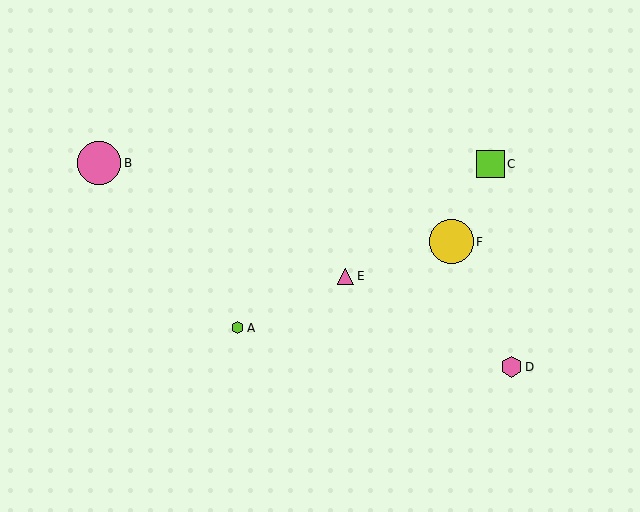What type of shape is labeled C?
Shape C is a lime square.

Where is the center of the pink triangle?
The center of the pink triangle is at (346, 276).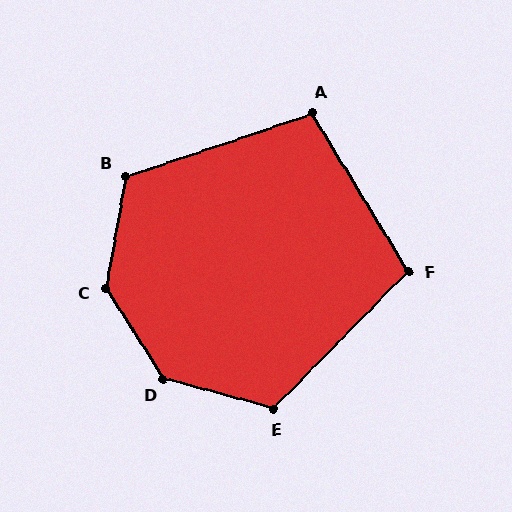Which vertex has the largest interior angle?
D, at approximately 138 degrees.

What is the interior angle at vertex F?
Approximately 104 degrees (obtuse).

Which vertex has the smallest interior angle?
A, at approximately 103 degrees.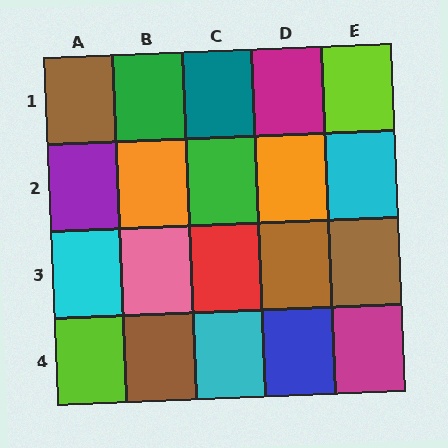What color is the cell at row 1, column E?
Lime.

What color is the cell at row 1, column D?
Magenta.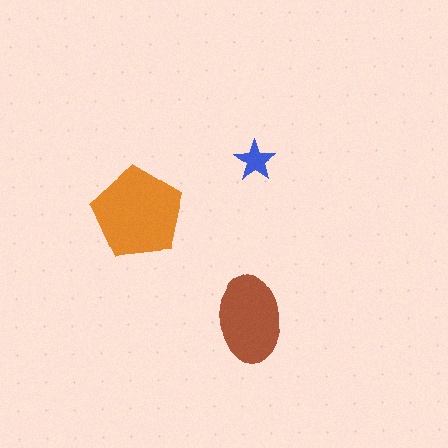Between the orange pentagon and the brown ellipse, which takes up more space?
The orange pentagon.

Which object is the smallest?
The blue star.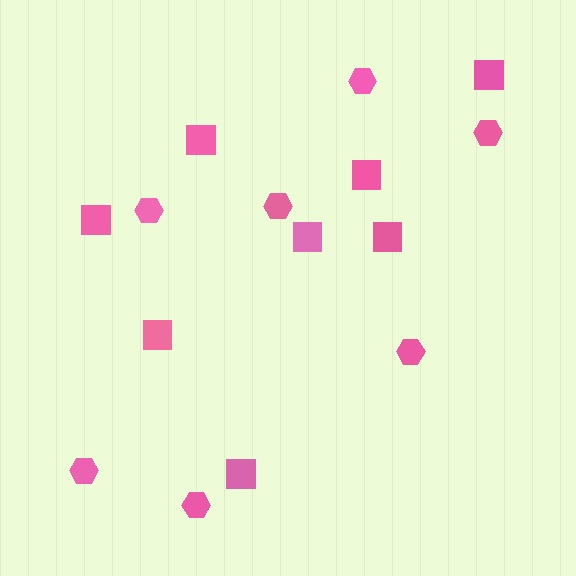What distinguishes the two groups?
There are 2 groups: one group of squares (8) and one group of hexagons (7).